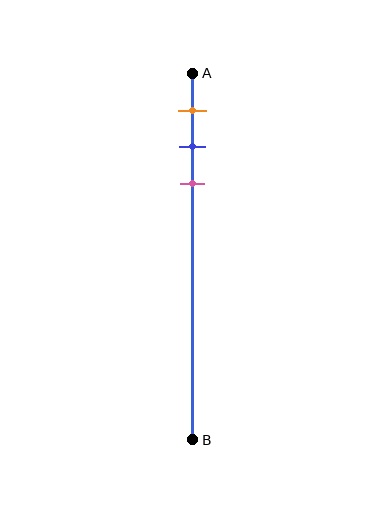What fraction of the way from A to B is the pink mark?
The pink mark is approximately 30% (0.3) of the way from A to B.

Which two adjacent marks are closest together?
The blue and pink marks are the closest adjacent pair.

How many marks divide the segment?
There are 3 marks dividing the segment.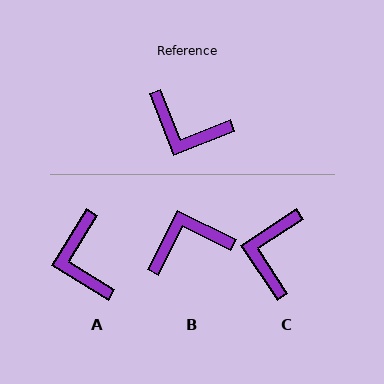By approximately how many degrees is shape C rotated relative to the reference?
Approximately 78 degrees clockwise.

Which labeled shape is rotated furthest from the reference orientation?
B, about 138 degrees away.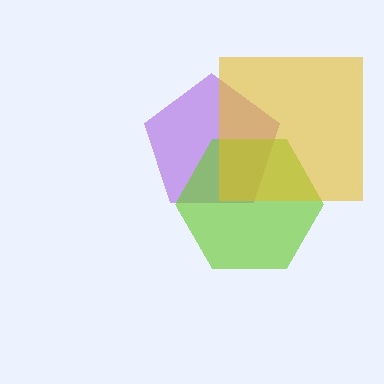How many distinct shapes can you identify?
There are 3 distinct shapes: a purple pentagon, a lime hexagon, a yellow square.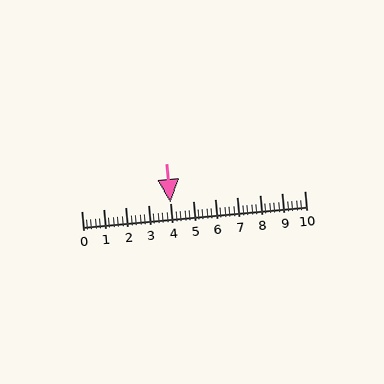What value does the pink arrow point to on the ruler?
The pink arrow points to approximately 4.0.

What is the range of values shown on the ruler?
The ruler shows values from 0 to 10.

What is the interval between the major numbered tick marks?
The major tick marks are spaced 1 units apart.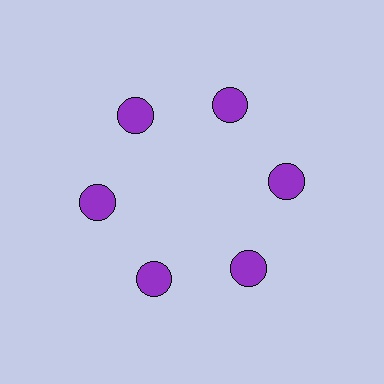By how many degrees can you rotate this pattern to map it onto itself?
The pattern maps onto itself every 60 degrees of rotation.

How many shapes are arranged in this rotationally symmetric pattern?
There are 6 shapes, arranged in 6 groups of 1.